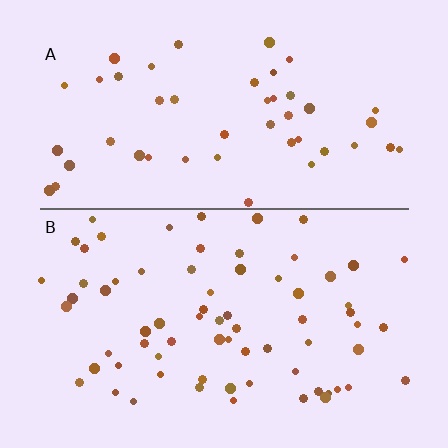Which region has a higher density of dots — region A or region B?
B (the bottom).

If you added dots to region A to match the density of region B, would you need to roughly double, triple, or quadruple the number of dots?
Approximately double.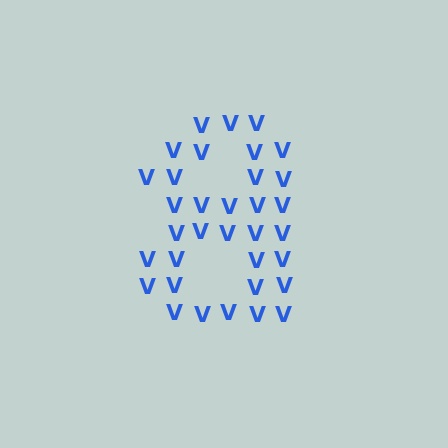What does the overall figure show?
The overall figure shows the digit 8.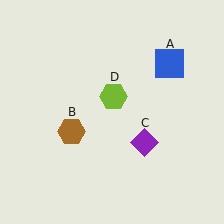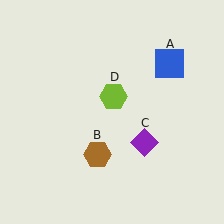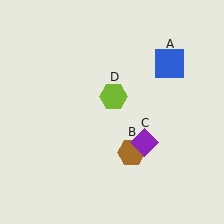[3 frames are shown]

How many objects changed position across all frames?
1 object changed position: brown hexagon (object B).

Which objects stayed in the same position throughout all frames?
Blue square (object A) and purple diamond (object C) and lime hexagon (object D) remained stationary.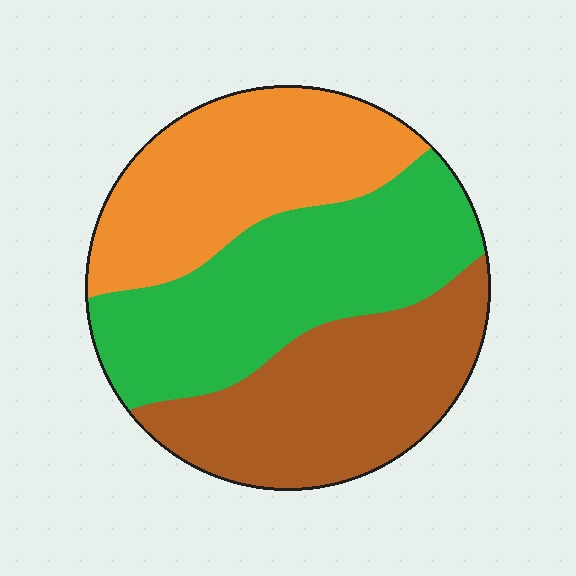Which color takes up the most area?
Green, at roughly 35%.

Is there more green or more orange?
Green.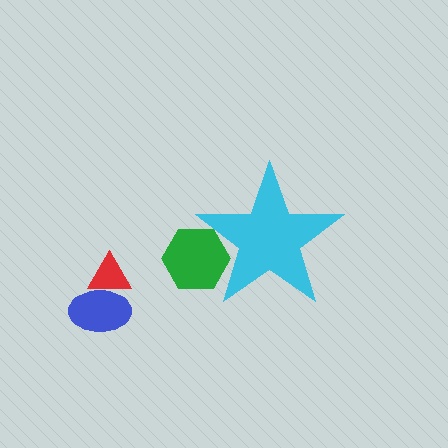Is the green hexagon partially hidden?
Yes, the green hexagon is partially hidden behind the cyan star.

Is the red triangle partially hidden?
No, the red triangle is fully visible.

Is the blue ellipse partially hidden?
No, the blue ellipse is fully visible.